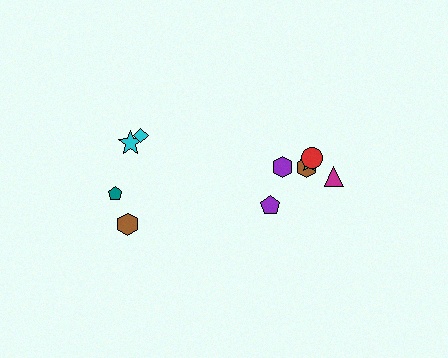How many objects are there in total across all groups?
There are 10 objects.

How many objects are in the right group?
There are 6 objects.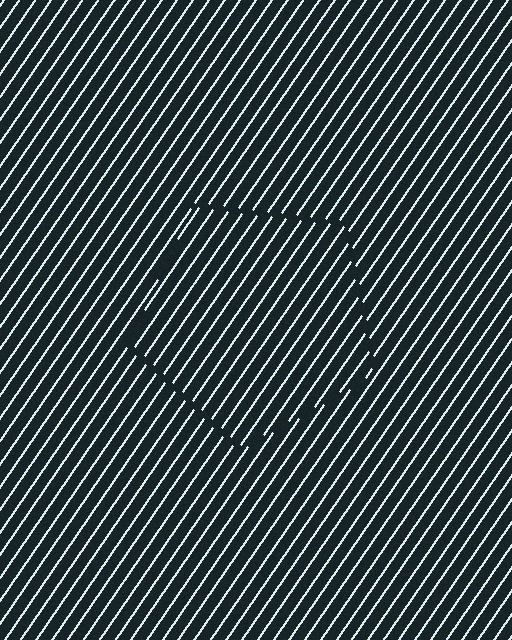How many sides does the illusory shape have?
5 sides — the line-ends trace a pentagon.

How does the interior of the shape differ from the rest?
The interior of the shape contains the same grating, shifted by half a period — the contour is defined by the phase discontinuity where line-ends from the inner and outer gratings abut.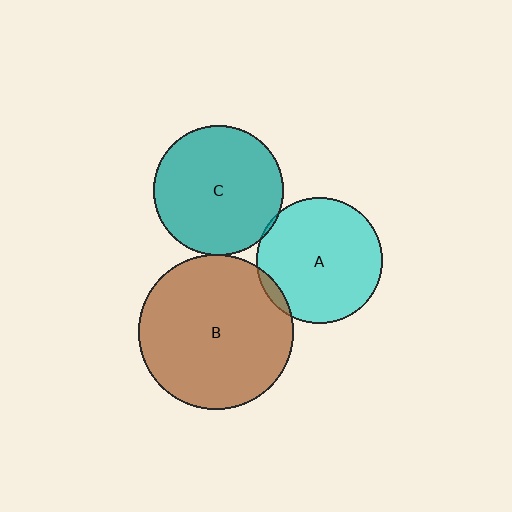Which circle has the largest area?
Circle B (brown).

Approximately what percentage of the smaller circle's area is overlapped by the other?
Approximately 5%.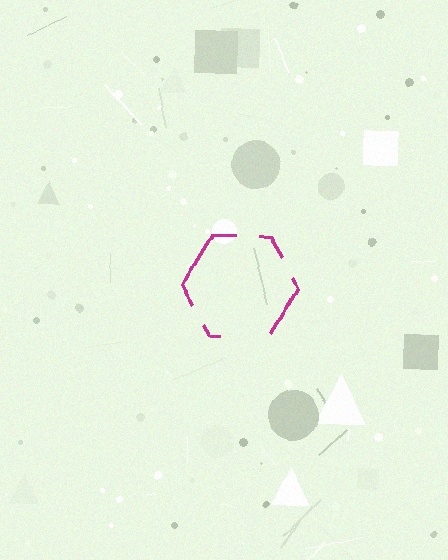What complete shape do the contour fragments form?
The contour fragments form a hexagon.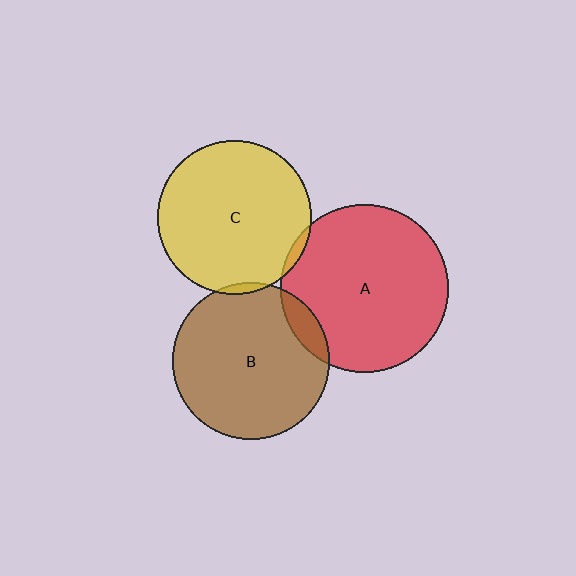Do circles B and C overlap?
Yes.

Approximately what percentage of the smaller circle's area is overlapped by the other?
Approximately 5%.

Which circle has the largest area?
Circle A (red).